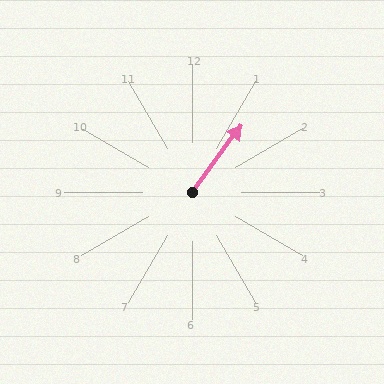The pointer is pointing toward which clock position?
Roughly 1 o'clock.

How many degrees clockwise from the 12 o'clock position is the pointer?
Approximately 36 degrees.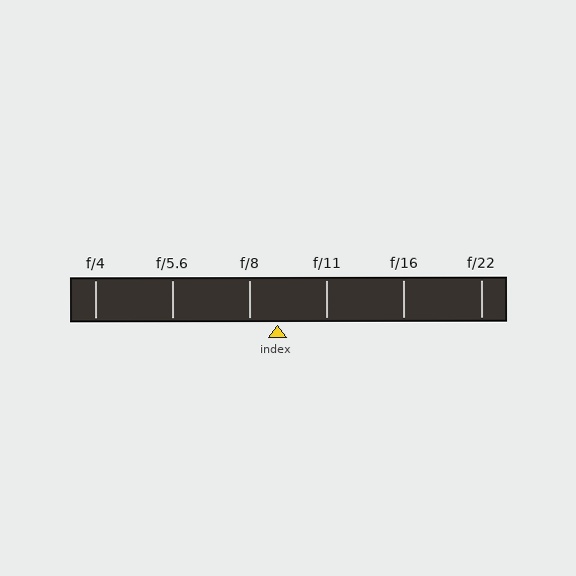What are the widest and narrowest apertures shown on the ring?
The widest aperture shown is f/4 and the narrowest is f/22.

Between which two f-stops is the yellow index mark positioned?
The index mark is between f/8 and f/11.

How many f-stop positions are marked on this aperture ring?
There are 6 f-stop positions marked.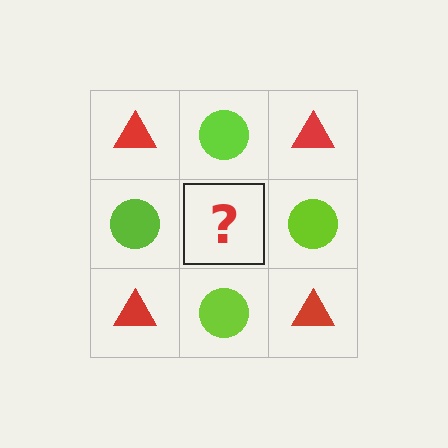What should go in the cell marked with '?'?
The missing cell should contain a red triangle.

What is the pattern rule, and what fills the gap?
The rule is that it alternates red triangle and lime circle in a checkerboard pattern. The gap should be filled with a red triangle.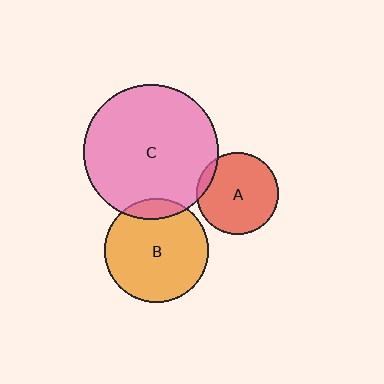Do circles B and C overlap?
Yes.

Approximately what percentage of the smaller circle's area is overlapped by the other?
Approximately 10%.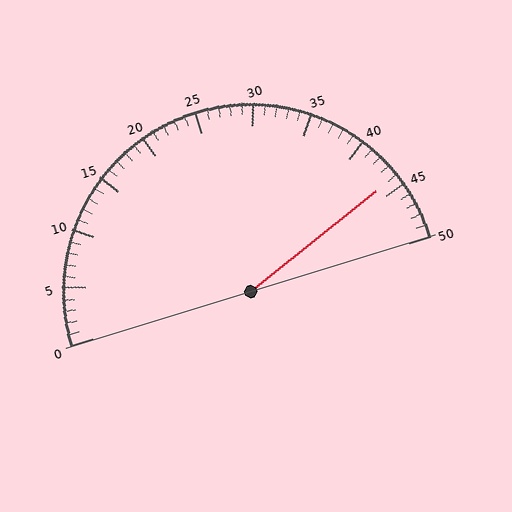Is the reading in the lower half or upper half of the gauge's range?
The reading is in the upper half of the range (0 to 50).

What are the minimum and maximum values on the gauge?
The gauge ranges from 0 to 50.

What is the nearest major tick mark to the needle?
The nearest major tick mark is 45.